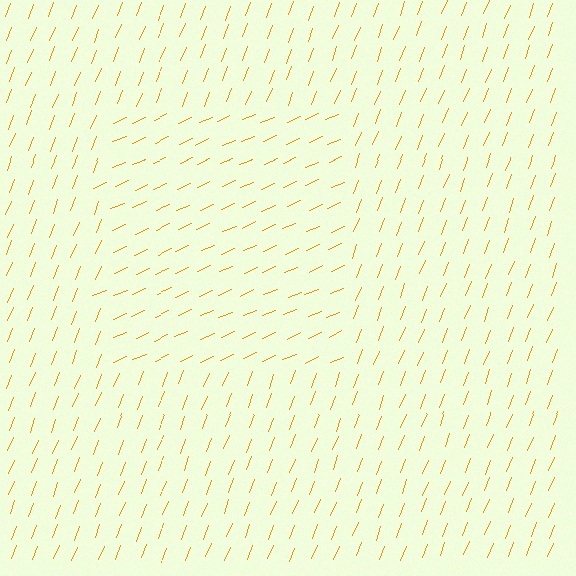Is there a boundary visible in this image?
Yes, there is a texture boundary formed by a change in line orientation.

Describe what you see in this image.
The image is filled with small orange line segments. A rectangle region in the image has lines oriented differently from the surrounding lines, creating a visible texture boundary.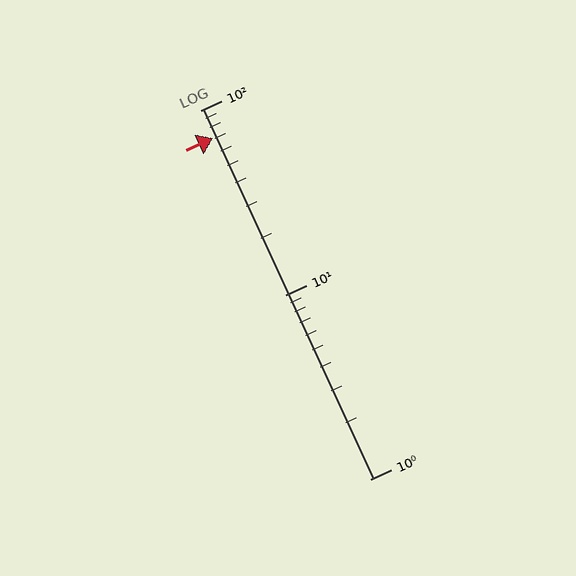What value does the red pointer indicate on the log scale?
The pointer indicates approximately 71.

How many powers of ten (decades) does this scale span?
The scale spans 2 decades, from 1 to 100.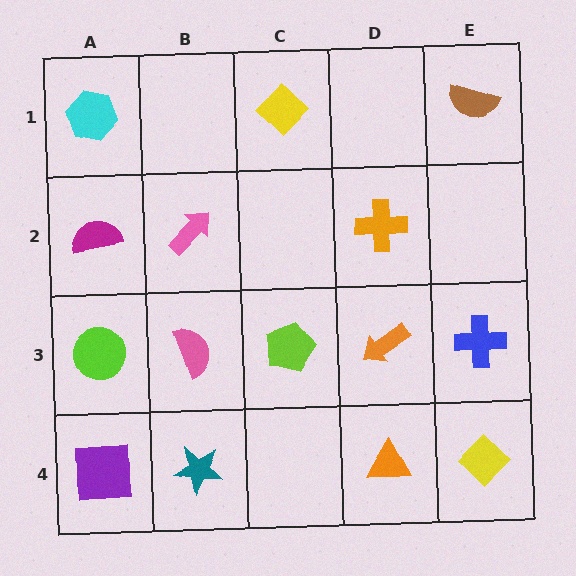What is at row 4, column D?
An orange triangle.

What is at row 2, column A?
A magenta semicircle.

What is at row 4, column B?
A teal star.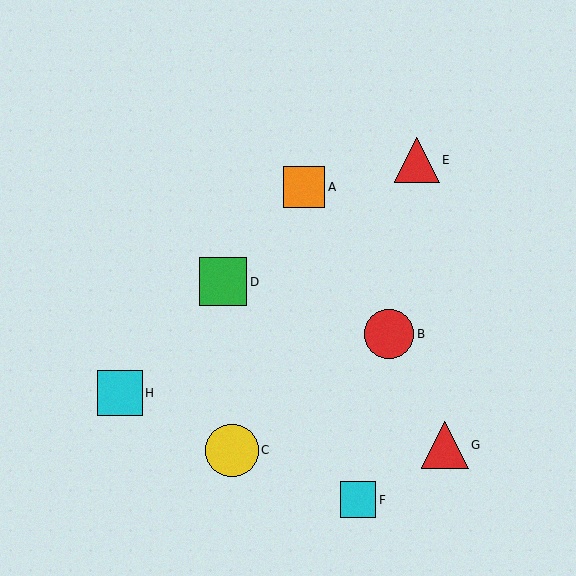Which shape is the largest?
The yellow circle (labeled C) is the largest.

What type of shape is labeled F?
Shape F is a cyan square.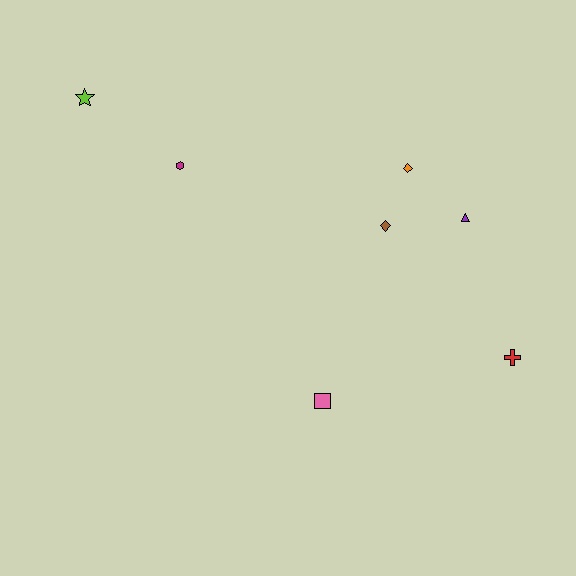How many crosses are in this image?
There is 1 cross.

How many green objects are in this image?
There are no green objects.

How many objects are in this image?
There are 7 objects.